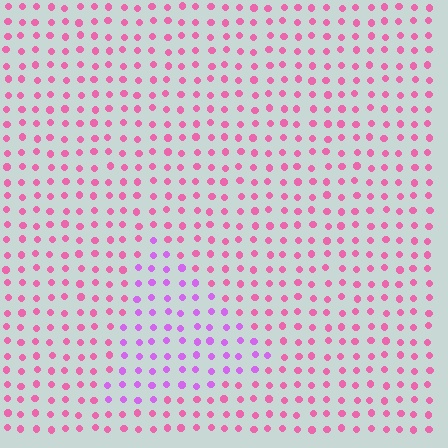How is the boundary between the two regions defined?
The boundary is defined purely by a slight shift in hue (about 39 degrees). Spacing, size, and orientation are identical on both sides.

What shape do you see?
I see a triangle.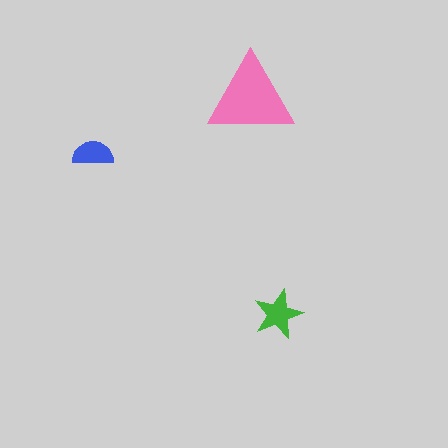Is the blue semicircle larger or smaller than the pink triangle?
Smaller.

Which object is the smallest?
The blue semicircle.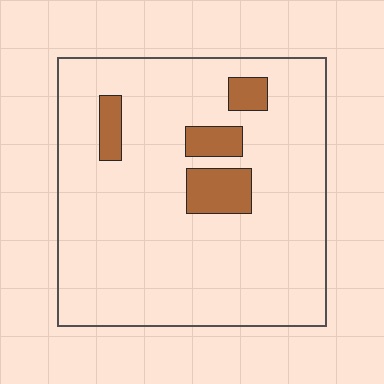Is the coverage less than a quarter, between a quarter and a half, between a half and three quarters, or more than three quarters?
Less than a quarter.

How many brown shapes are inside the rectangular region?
4.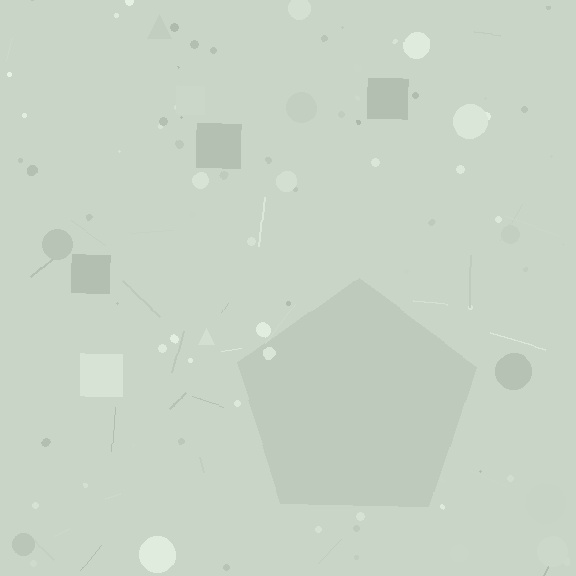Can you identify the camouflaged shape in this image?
The camouflaged shape is a pentagon.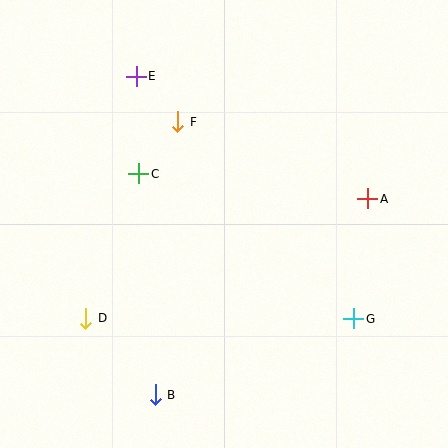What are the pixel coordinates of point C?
Point C is at (139, 174).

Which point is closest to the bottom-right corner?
Point G is closest to the bottom-right corner.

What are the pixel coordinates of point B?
Point B is at (155, 395).